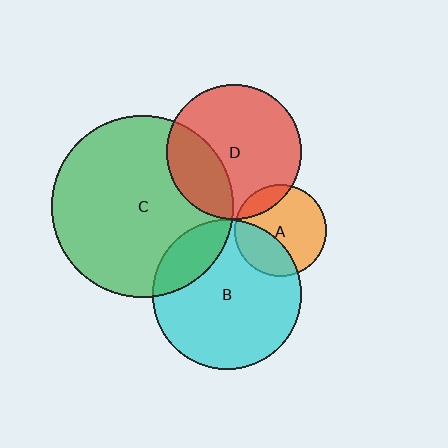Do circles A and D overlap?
Yes.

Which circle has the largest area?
Circle C (green).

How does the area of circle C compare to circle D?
Approximately 1.8 times.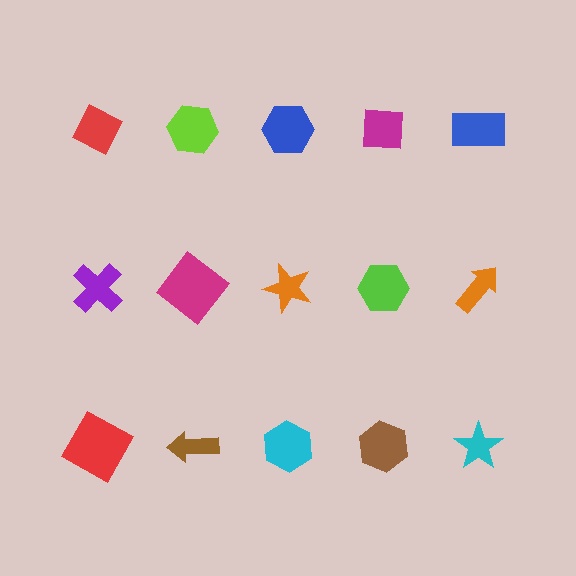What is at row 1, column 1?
A red diamond.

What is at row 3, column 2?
A brown arrow.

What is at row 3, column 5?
A cyan star.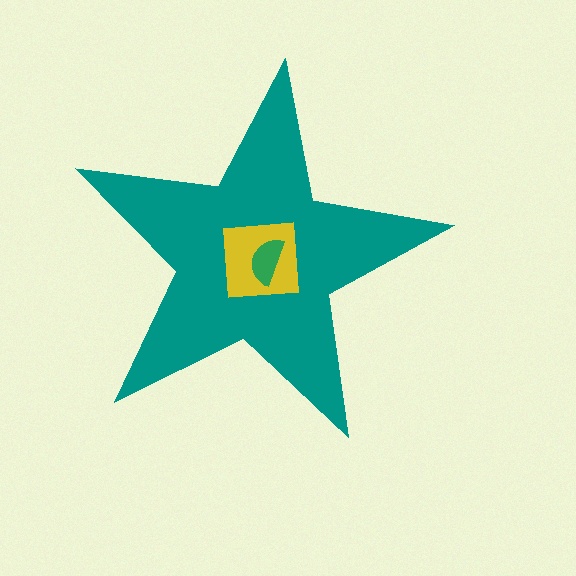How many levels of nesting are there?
3.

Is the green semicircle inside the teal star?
Yes.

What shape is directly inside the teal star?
The yellow square.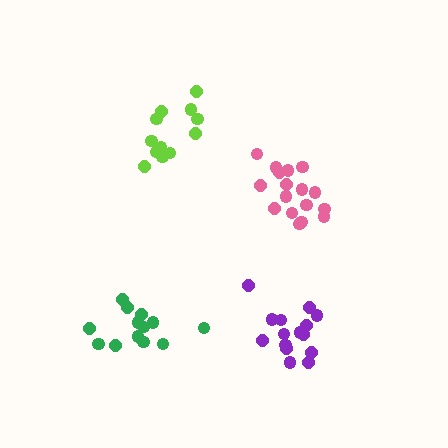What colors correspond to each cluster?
The clusters are colored: purple, pink, green, lime.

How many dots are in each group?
Group 1: 15 dots, Group 2: 17 dots, Group 3: 13 dots, Group 4: 12 dots (57 total).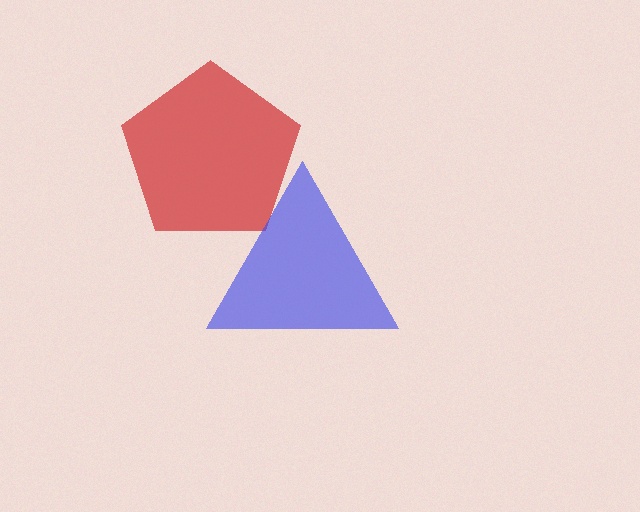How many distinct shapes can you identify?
There are 2 distinct shapes: a red pentagon, a blue triangle.